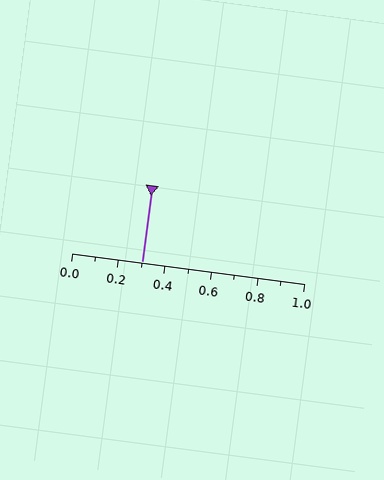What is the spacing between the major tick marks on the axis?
The major ticks are spaced 0.2 apart.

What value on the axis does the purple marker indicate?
The marker indicates approximately 0.3.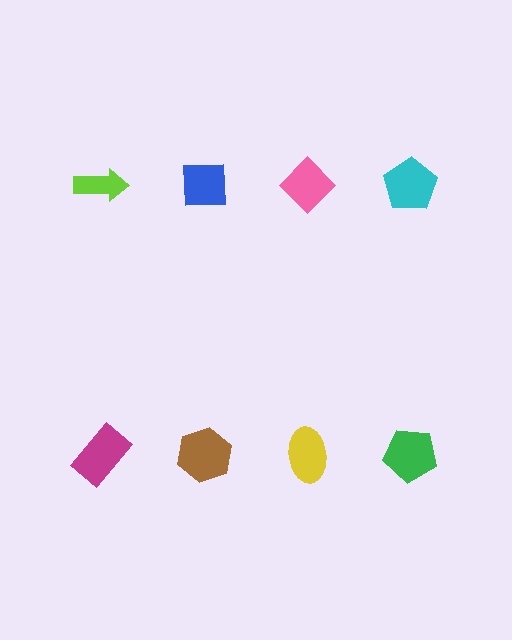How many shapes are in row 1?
4 shapes.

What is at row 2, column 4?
A green pentagon.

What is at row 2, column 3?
A yellow ellipse.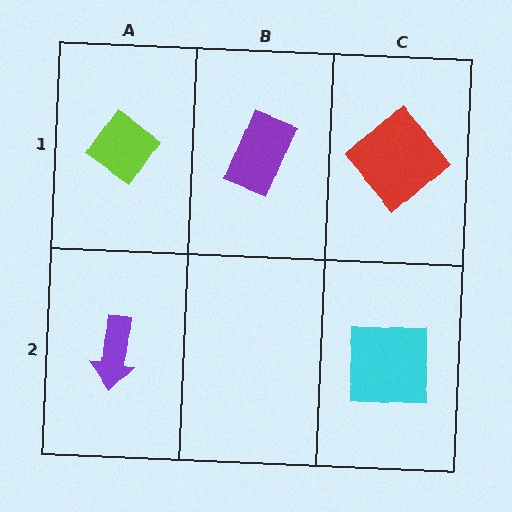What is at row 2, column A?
A purple arrow.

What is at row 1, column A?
A lime diamond.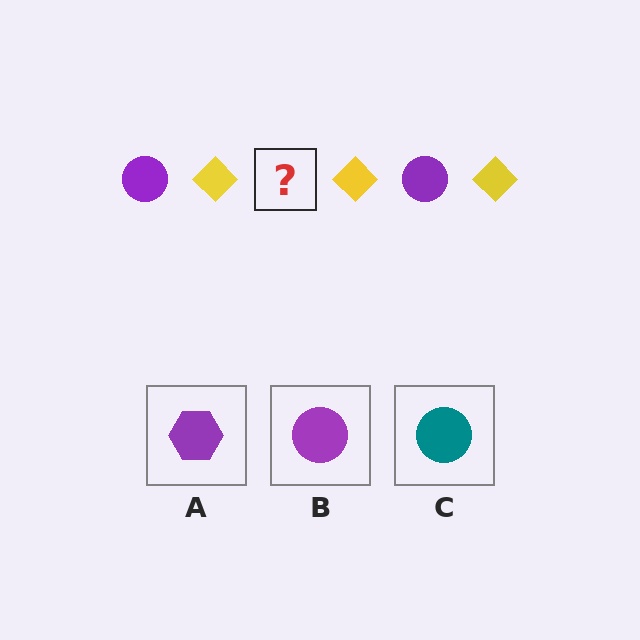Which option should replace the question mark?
Option B.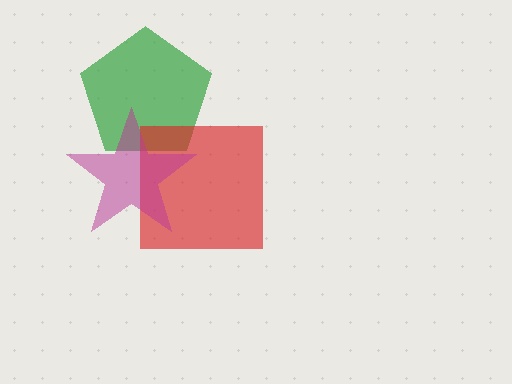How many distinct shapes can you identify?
There are 3 distinct shapes: a green pentagon, a red square, a magenta star.